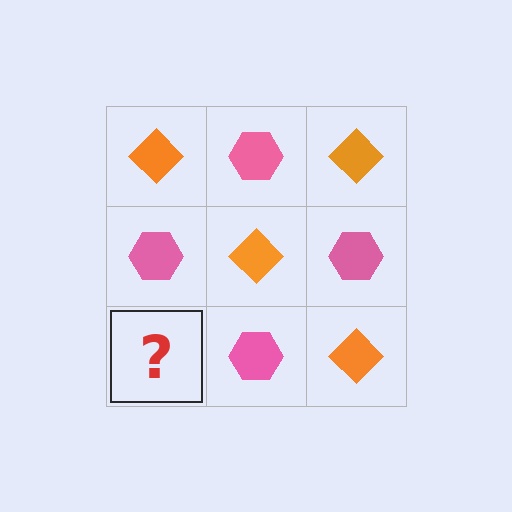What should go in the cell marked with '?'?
The missing cell should contain an orange diamond.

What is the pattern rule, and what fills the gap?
The rule is that it alternates orange diamond and pink hexagon in a checkerboard pattern. The gap should be filled with an orange diamond.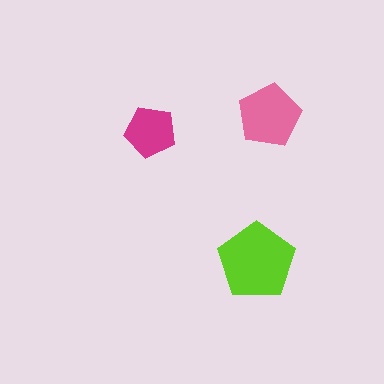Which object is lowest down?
The lime pentagon is bottommost.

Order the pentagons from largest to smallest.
the lime one, the pink one, the magenta one.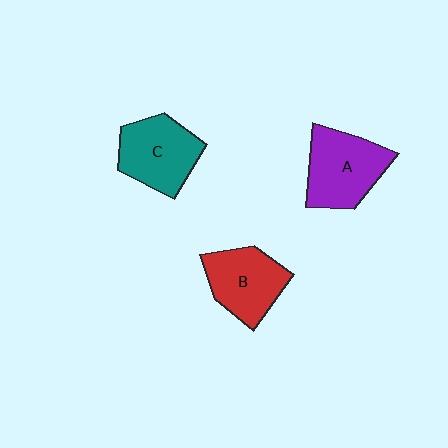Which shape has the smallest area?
Shape B (red).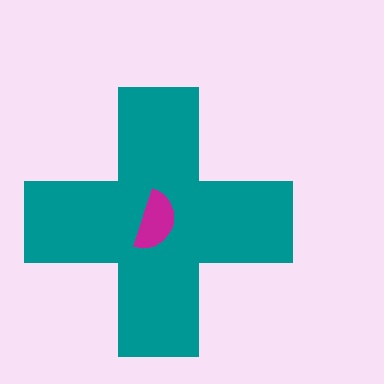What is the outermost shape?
The teal cross.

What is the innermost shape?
The magenta semicircle.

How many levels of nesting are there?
2.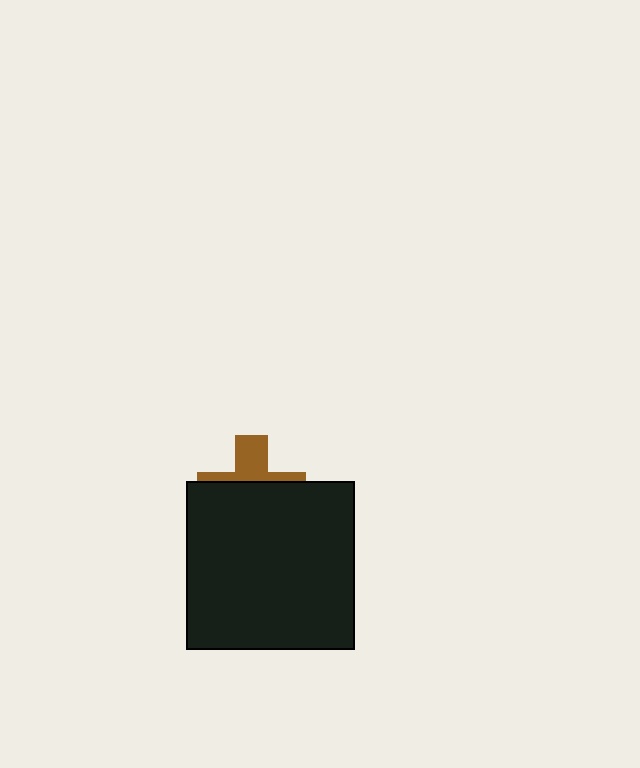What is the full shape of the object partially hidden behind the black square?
The partially hidden object is a brown cross.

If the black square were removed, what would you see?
You would see the complete brown cross.